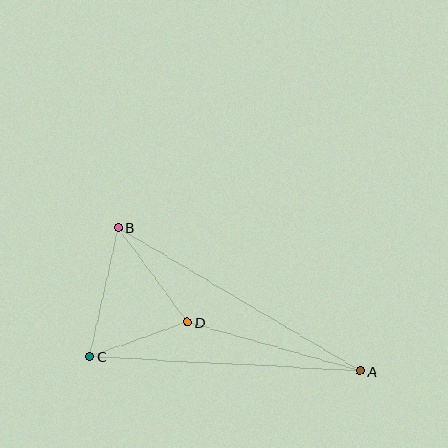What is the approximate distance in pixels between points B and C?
The distance between B and C is approximately 132 pixels.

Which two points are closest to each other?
Points C and D are closest to each other.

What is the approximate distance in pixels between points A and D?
The distance between A and D is approximately 180 pixels.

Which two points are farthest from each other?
Points A and B are farthest from each other.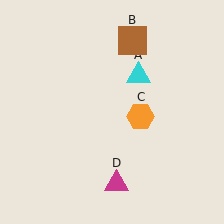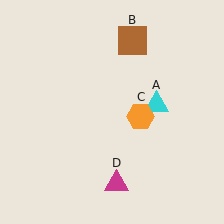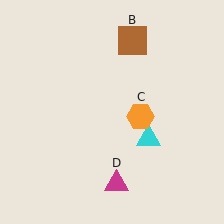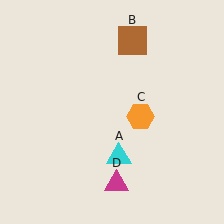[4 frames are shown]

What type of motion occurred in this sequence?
The cyan triangle (object A) rotated clockwise around the center of the scene.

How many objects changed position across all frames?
1 object changed position: cyan triangle (object A).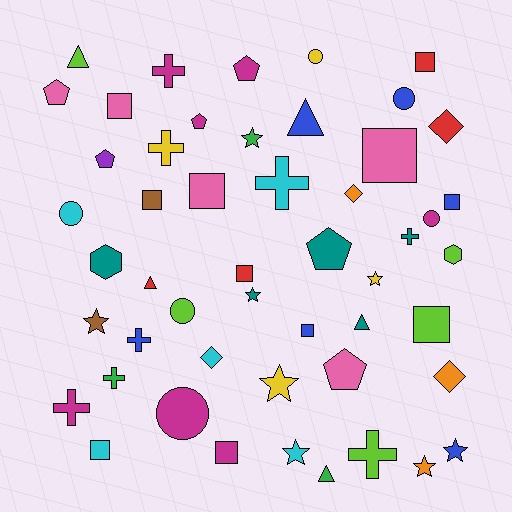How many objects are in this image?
There are 50 objects.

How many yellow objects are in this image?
There are 4 yellow objects.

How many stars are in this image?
There are 8 stars.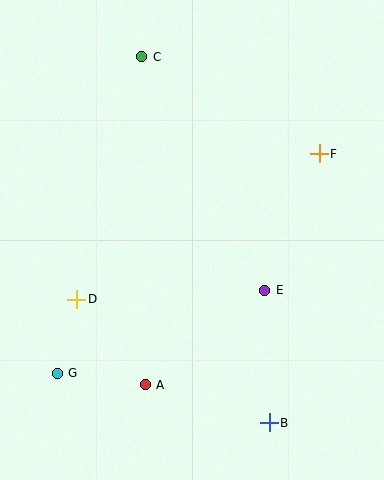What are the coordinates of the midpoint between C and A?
The midpoint between C and A is at (143, 221).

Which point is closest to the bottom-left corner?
Point G is closest to the bottom-left corner.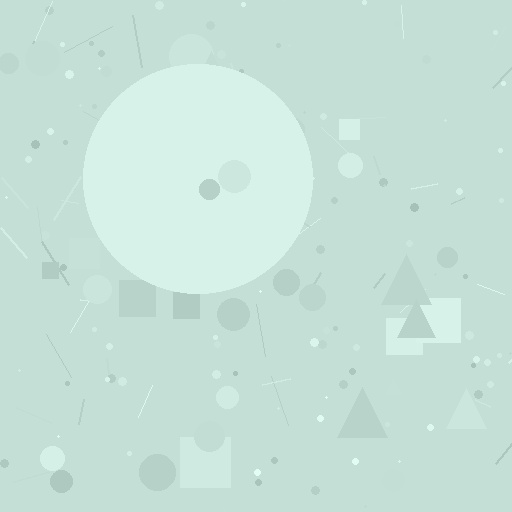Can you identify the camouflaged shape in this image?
The camouflaged shape is a circle.